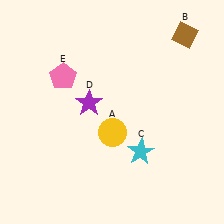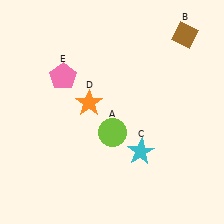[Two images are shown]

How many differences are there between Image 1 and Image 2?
There are 2 differences between the two images.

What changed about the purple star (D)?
In Image 1, D is purple. In Image 2, it changed to orange.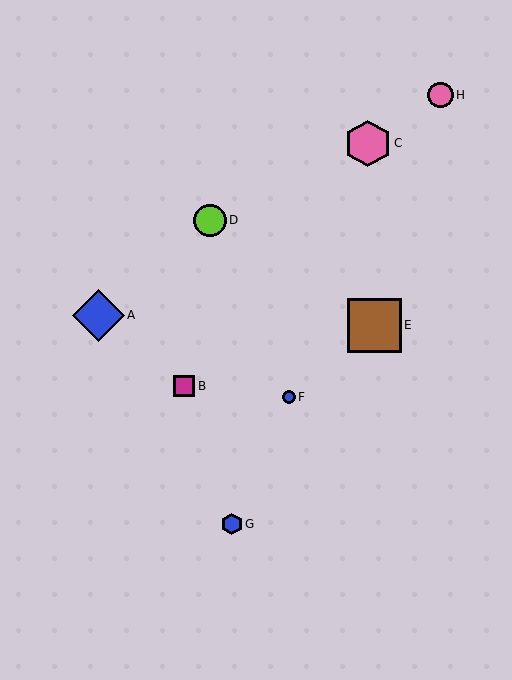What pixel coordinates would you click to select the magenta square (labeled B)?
Click at (184, 386) to select the magenta square B.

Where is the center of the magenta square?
The center of the magenta square is at (184, 386).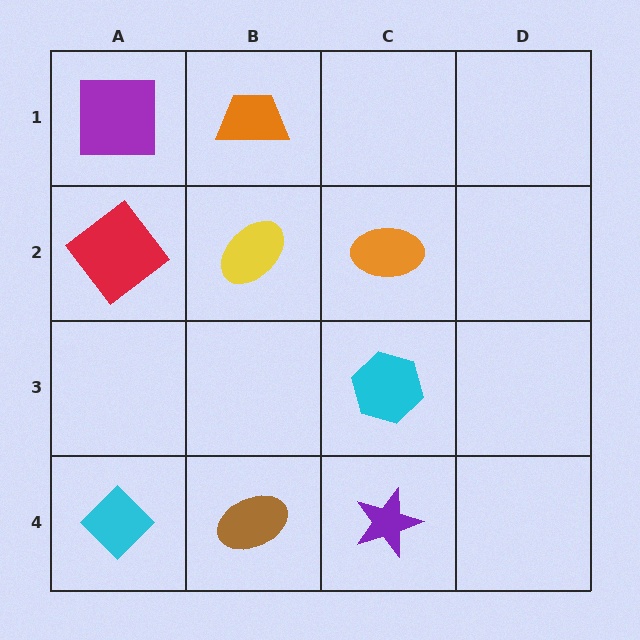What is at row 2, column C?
An orange ellipse.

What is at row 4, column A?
A cyan diamond.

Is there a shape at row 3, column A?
No, that cell is empty.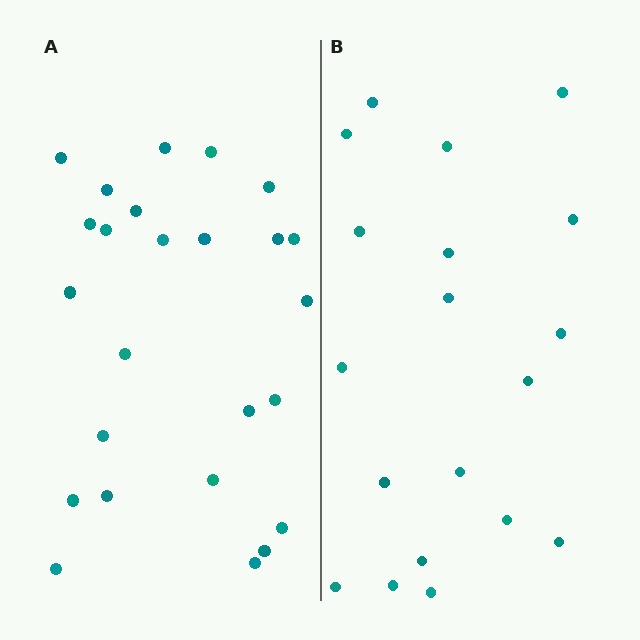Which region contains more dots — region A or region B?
Region A (the left region) has more dots.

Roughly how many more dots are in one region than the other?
Region A has about 6 more dots than region B.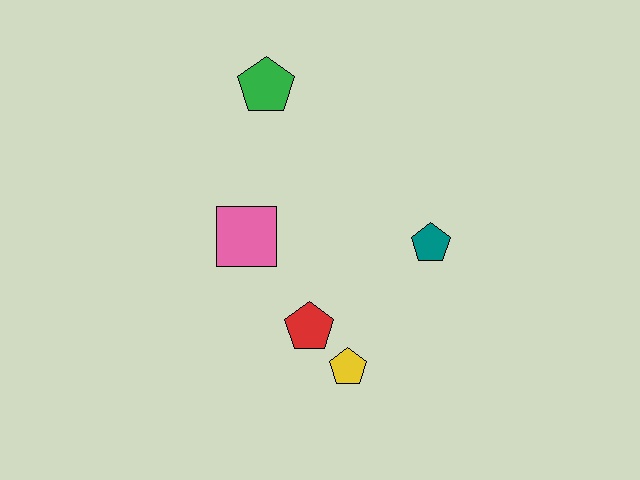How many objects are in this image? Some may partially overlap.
There are 5 objects.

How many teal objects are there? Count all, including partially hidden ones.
There is 1 teal object.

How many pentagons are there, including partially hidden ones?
There are 4 pentagons.